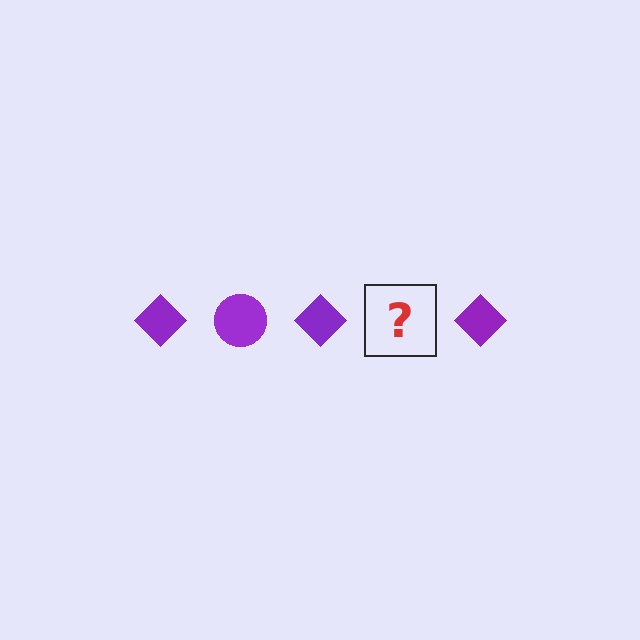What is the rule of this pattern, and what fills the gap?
The rule is that the pattern cycles through diamond, circle shapes in purple. The gap should be filled with a purple circle.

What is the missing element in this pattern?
The missing element is a purple circle.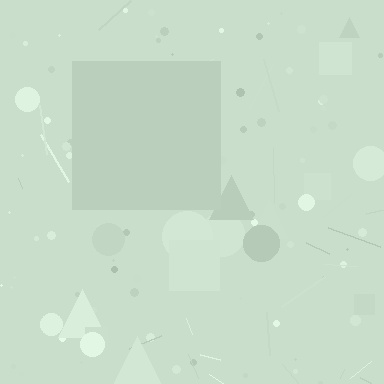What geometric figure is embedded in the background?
A square is embedded in the background.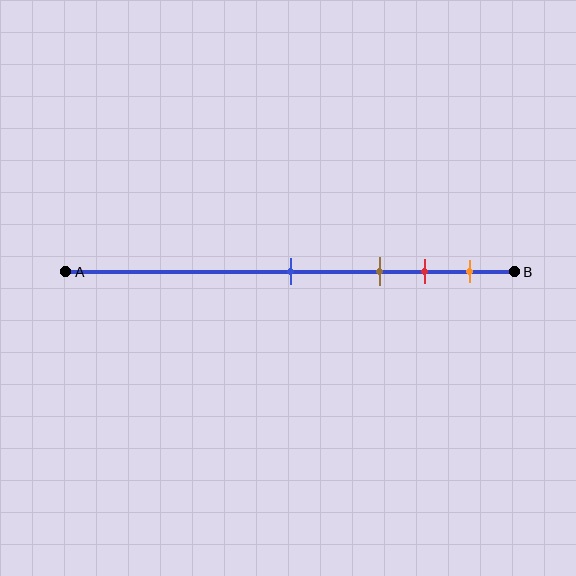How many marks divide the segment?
There are 4 marks dividing the segment.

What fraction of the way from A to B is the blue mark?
The blue mark is approximately 50% (0.5) of the way from A to B.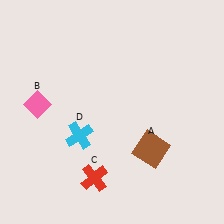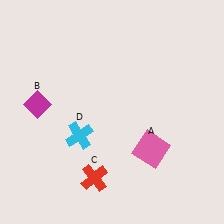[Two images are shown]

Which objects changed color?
A changed from brown to pink. B changed from pink to magenta.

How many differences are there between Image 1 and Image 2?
There are 2 differences between the two images.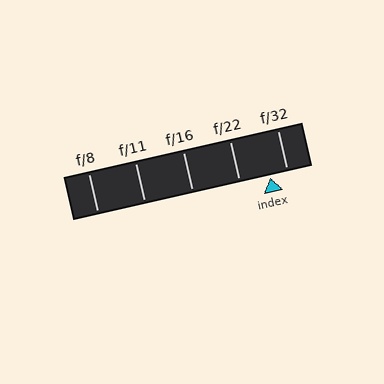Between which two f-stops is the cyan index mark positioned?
The index mark is between f/22 and f/32.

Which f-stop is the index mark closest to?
The index mark is closest to f/32.